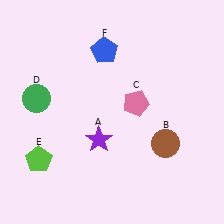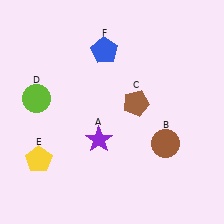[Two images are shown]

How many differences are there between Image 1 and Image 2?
There are 3 differences between the two images.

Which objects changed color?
C changed from pink to brown. D changed from green to lime. E changed from lime to yellow.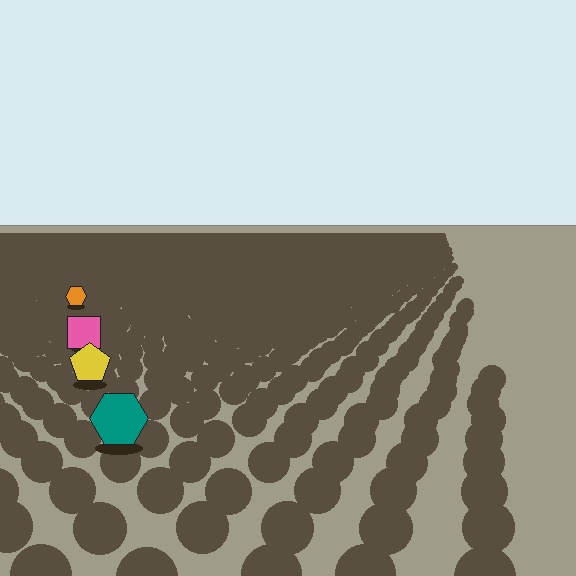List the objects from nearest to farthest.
From nearest to farthest: the teal hexagon, the yellow pentagon, the pink square, the orange hexagon.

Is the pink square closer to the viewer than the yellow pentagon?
No. The yellow pentagon is closer — you can tell from the texture gradient: the ground texture is coarser near it.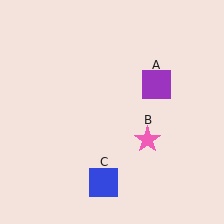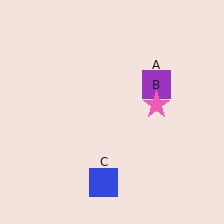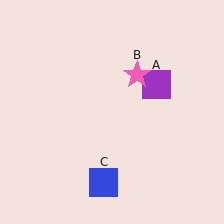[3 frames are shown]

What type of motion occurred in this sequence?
The pink star (object B) rotated counterclockwise around the center of the scene.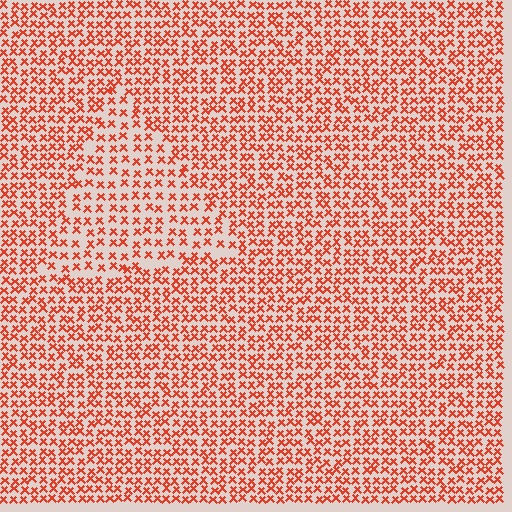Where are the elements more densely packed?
The elements are more densely packed outside the triangle boundary.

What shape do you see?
I see a triangle.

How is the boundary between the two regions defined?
The boundary is defined by a change in element density (approximately 1.6x ratio). All elements are the same color, size, and shape.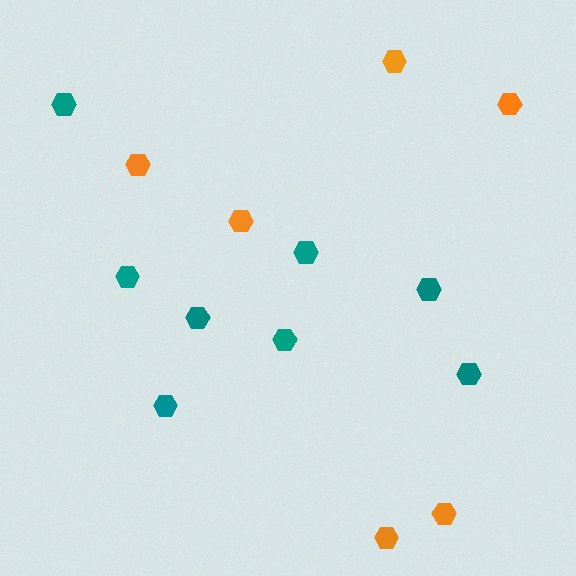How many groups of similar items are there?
There are 2 groups: one group of teal hexagons (8) and one group of orange hexagons (6).